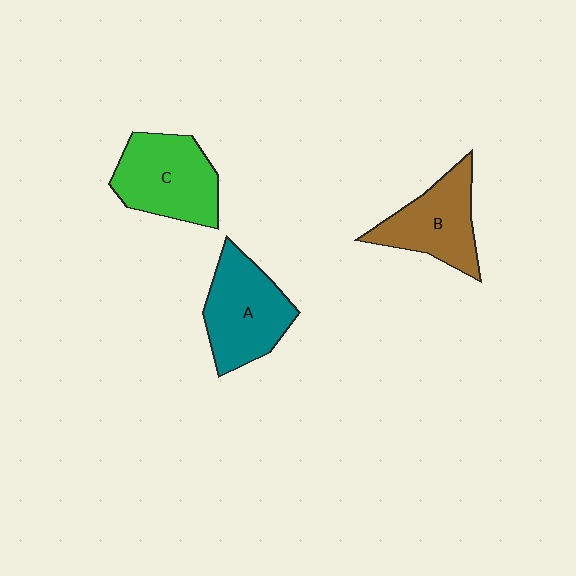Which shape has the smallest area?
Shape B (brown).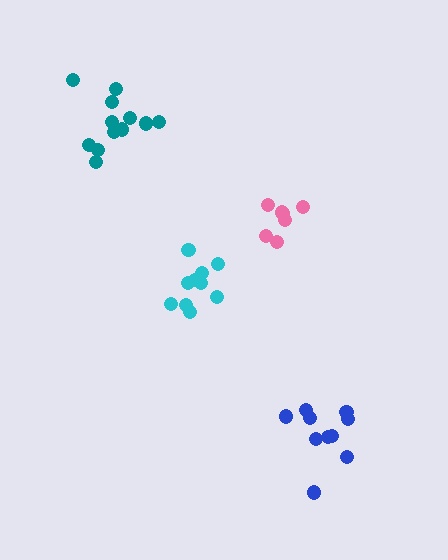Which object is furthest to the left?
The teal cluster is leftmost.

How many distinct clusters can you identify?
There are 4 distinct clusters.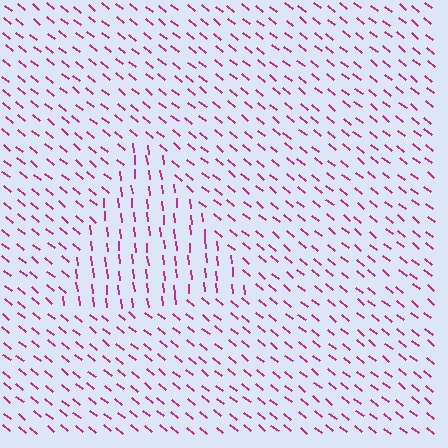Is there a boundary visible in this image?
Yes, there is a texture boundary formed by a change in line orientation.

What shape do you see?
I see a triangle.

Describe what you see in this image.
The image is filled with small magenta line segments. A triangle region in the image has lines oriented differently from the surrounding lines, creating a visible texture boundary.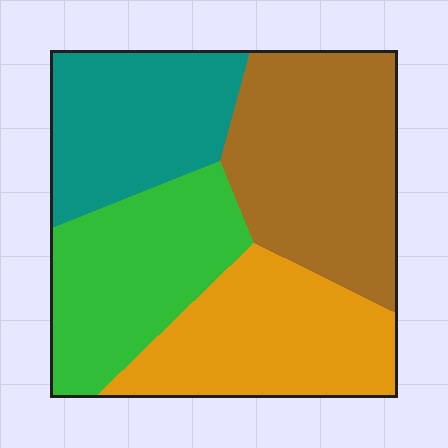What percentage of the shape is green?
Green takes up about one quarter (1/4) of the shape.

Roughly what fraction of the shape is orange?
Orange covers around 25% of the shape.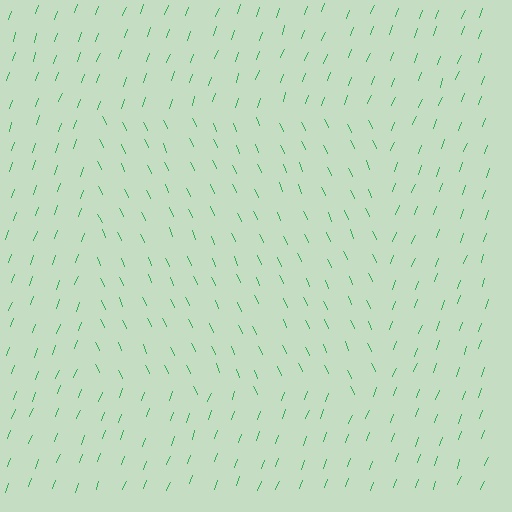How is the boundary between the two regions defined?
The boundary is defined purely by a change in line orientation (approximately 45 degrees difference). All lines are the same color and thickness.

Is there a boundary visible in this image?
Yes, there is a texture boundary formed by a change in line orientation.